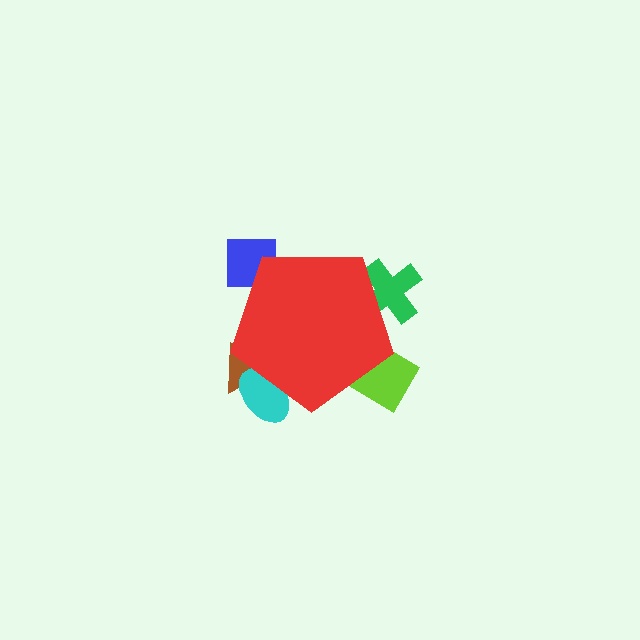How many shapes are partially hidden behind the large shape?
5 shapes are partially hidden.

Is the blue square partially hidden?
Yes, the blue square is partially hidden behind the red pentagon.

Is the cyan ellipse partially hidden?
Yes, the cyan ellipse is partially hidden behind the red pentagon.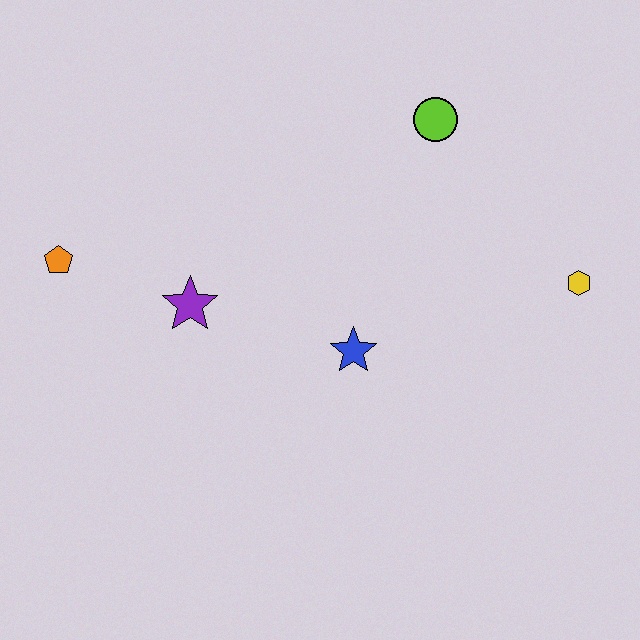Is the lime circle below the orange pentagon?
No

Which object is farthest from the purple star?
The yellow hexagon is farthest from the purple star.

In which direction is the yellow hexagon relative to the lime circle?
The yellow hexagon is below the lime circle.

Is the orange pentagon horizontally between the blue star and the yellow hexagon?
No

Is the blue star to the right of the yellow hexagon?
No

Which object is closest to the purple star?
The orange pentagon is closest to the purple star.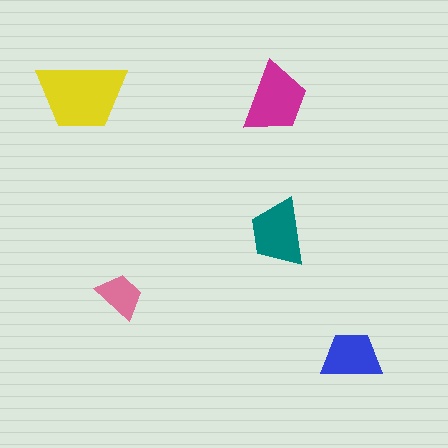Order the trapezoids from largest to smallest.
the yellow one, the magenta one, the teal one, the blue one, the pink one.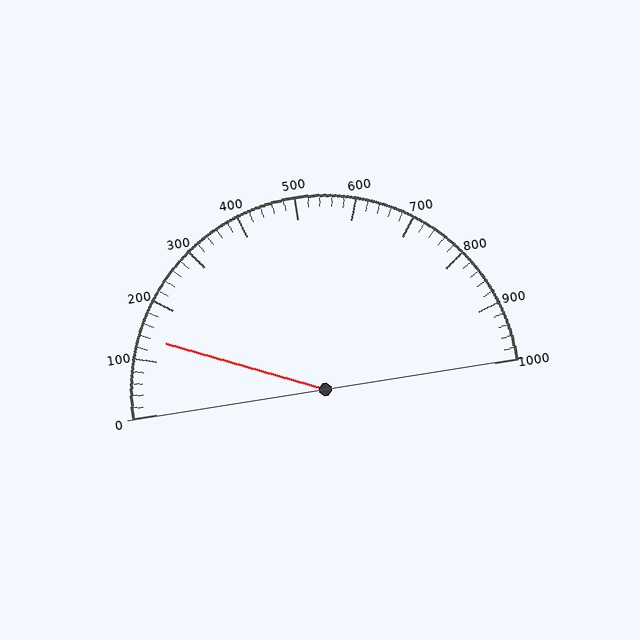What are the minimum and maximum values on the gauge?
The gauge ranges from 0 to 1000.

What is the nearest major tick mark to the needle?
The nearest major tick mark is 100.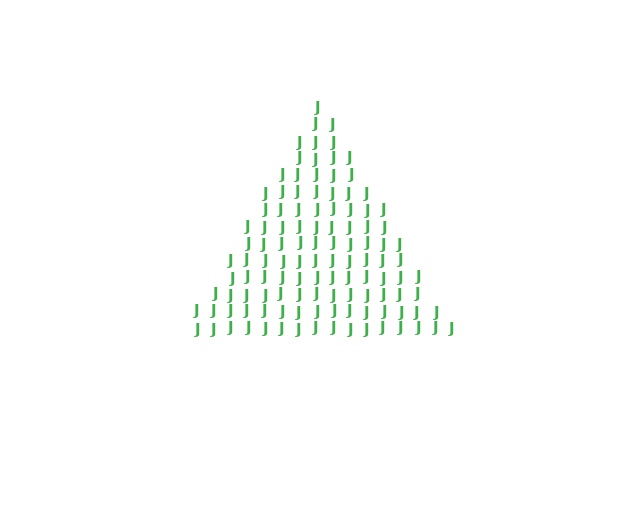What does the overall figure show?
The overall figure shows a triangle.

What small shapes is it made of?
It is made of small letter J's.